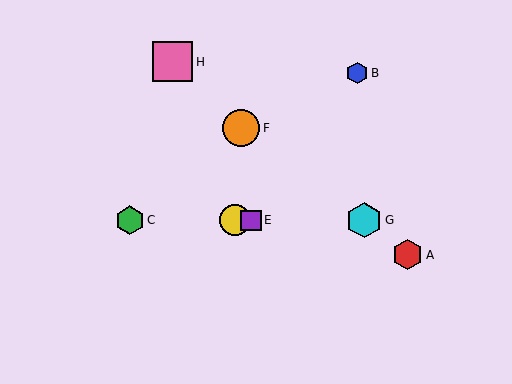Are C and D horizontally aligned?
Yes, both are at y≈220.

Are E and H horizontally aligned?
No, E is at y≈220 and H is at y≈62.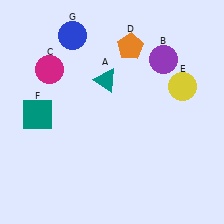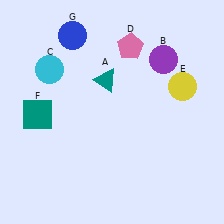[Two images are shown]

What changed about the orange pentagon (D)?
In Image 1, D is orange. In Image 2, it changed to pink.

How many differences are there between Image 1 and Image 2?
There are 2 differences between the two images.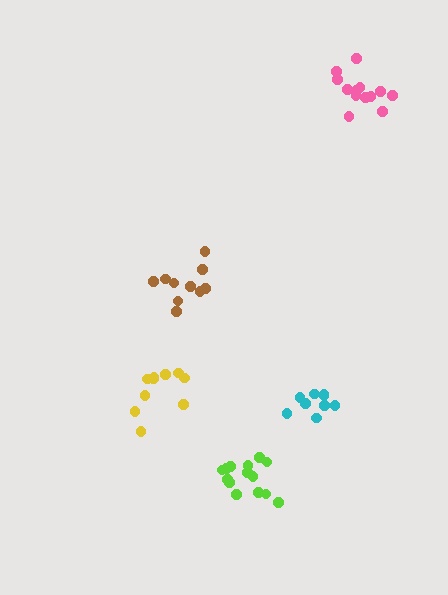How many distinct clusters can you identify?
There are 5 distinct clusters.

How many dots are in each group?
Group 1: 10 dots, Group 2: 13 dots, Group 3: 14 dots, Group 4: 10 dots, Group 5: 9 dots (56 total).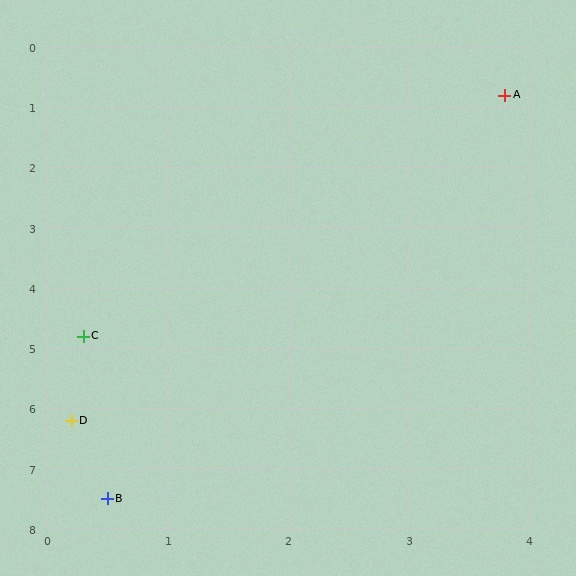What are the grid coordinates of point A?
Point A is at approximately (3.8, 0.8).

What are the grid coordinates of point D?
Point D is at approximately (0.2, 6.2).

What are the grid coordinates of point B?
Point B is at approximately (0.5, 7.5).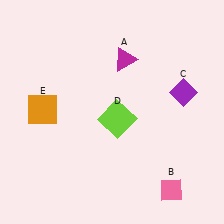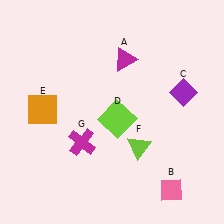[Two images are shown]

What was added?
A lime triangle (F), a magenta cross (G) were added in Image 2.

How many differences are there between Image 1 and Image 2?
There are 2 differences between the two images.